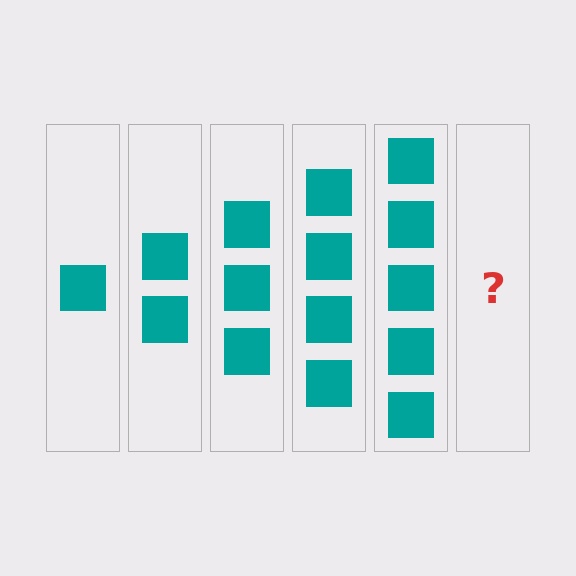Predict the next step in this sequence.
The next step is 6 squares.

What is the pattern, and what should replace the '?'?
The pattern is that each step adds one more square. The '?' should be 6 squares.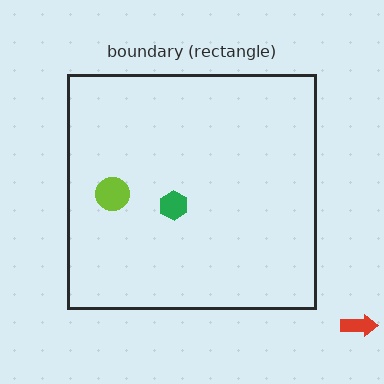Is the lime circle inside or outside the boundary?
Inside.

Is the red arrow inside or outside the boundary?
Outside.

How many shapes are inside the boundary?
2 inside, 1 outside.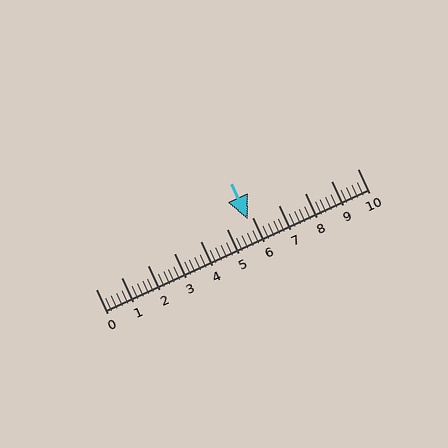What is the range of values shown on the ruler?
The ruler shows values from 0 to 10.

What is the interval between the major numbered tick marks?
The major tick marks are spaced 1 units apart.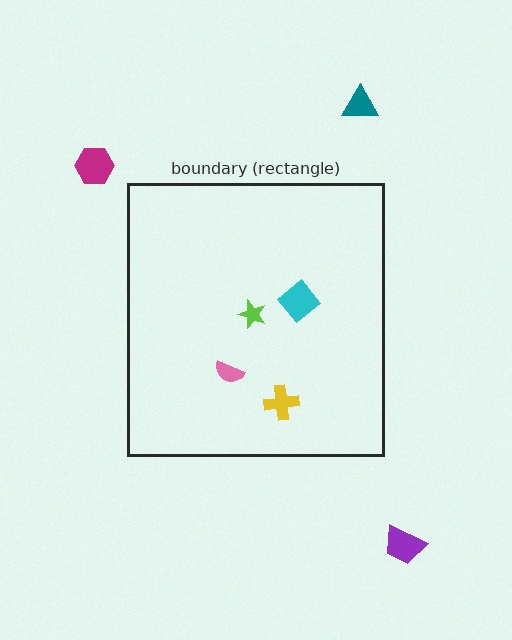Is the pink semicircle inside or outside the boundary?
Inside.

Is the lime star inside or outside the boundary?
Inside.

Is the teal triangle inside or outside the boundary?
Outside.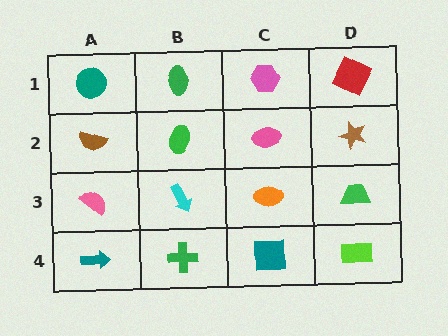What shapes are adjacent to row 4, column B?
A cyan arrow (row 3, column B), a teal arrow (row 4, column A), a teal square (row 4, column C).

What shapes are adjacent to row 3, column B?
A green ellipse (row 2, column B), a green cross (row 4, column B), a pink semicircle (row 3, column A), an orange ellipse (row 3, column C).